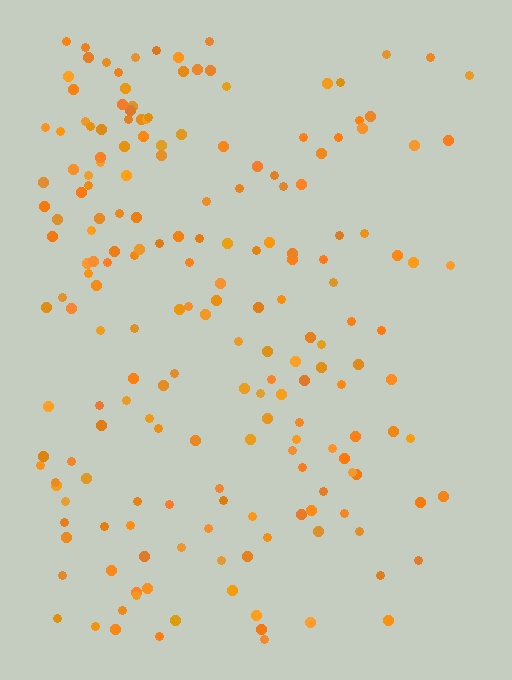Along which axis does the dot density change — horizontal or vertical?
Horizontal.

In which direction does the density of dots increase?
From right to left, with the left side densest.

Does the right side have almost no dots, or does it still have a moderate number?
Still a moderate number, just noticeably fewer than the left.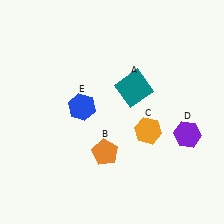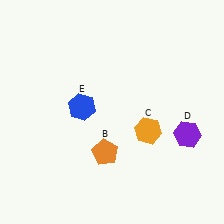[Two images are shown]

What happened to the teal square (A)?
The teal square (A) was removed in Image 2. It was in the top-right area of Image 1.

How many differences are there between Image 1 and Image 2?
There is 1 difference between the two images.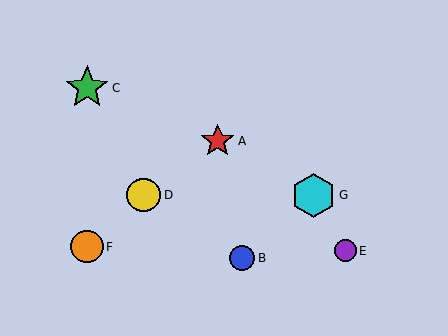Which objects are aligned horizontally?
Objects D, G are aligned horizontally.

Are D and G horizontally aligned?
Yes, both are at y≈195.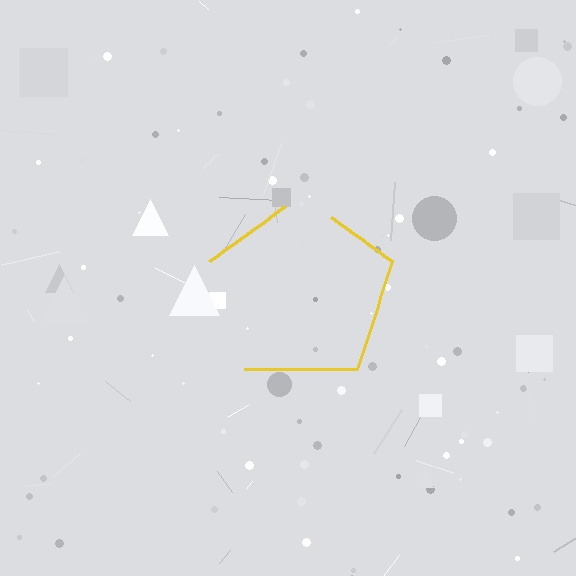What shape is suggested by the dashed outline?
The dashed outline suggests a pentagon.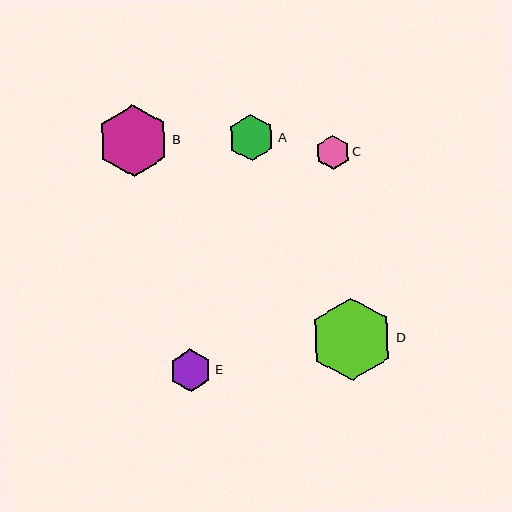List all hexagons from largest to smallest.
From largest to smallest: D, B, A, E, C.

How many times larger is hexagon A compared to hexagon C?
Hexagon A is approximately 1.4 times the size of hexagon C.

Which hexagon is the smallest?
Hexagon C is the smallest with a size of approximately 34 pixels.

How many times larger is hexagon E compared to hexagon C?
Hexagon E is approximately 1.3 times the size of hexagon C.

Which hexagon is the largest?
Hexagon D is the largest with a size of approximately 82 pixels.